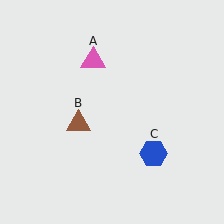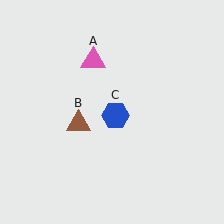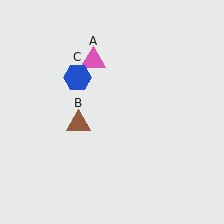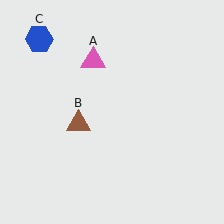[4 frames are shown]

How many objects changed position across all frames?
1 object changed position: blue hexagon (object C).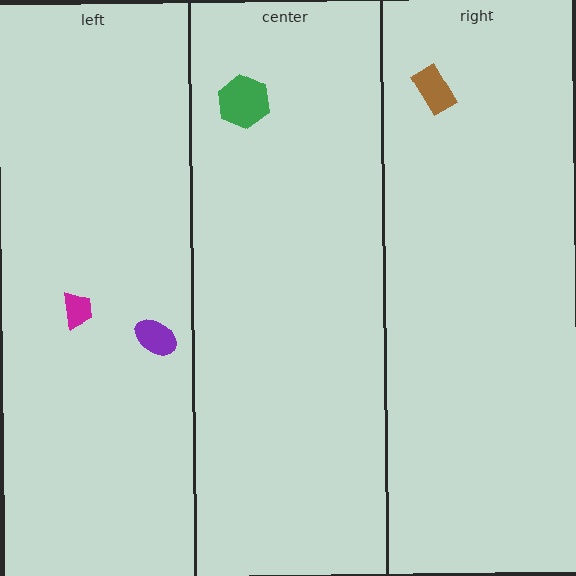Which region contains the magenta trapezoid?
The left region.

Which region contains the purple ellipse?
The left region.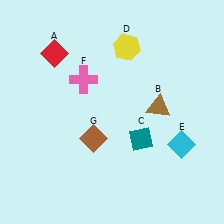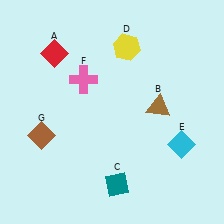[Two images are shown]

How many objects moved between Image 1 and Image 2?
2 objects moved between the two images.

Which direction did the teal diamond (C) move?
The teal diamond (C) moved down.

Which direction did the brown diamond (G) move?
The brown diamond (G) moved left.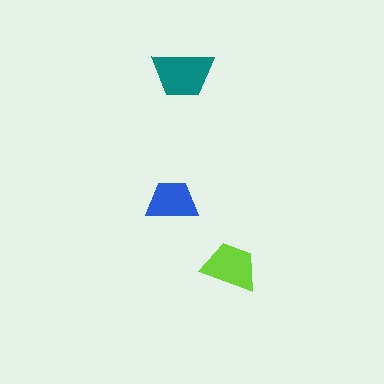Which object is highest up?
The teal trapezoid is topmost.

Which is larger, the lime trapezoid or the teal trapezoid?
The teal one.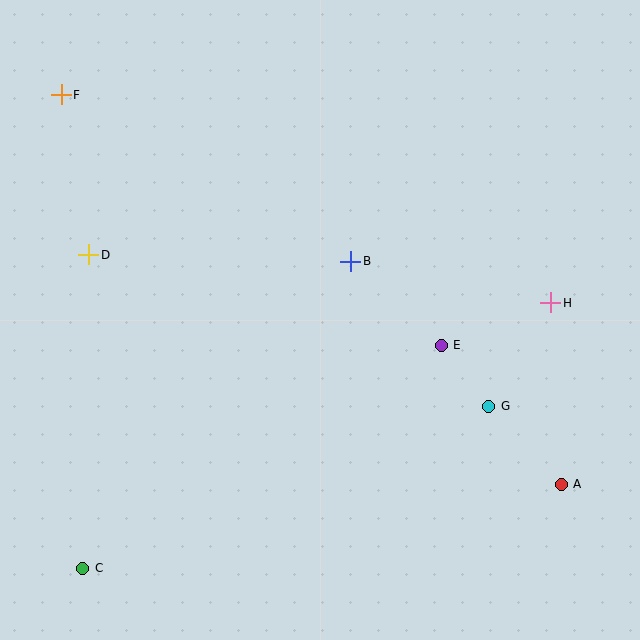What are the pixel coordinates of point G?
Point G is at (489, 406).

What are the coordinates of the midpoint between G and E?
The midpoint between G and E is at (465, 376).